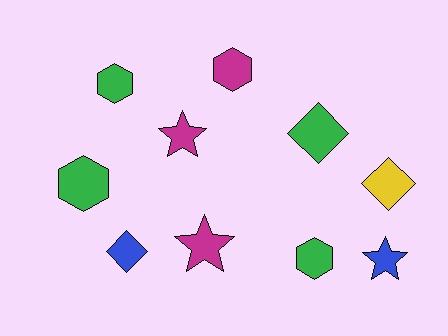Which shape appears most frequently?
Hexagon, with 4 objects.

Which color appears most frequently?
Green, with 4 objects.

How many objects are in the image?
There are 10 objects.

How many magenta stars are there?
There are 2 magenta stars.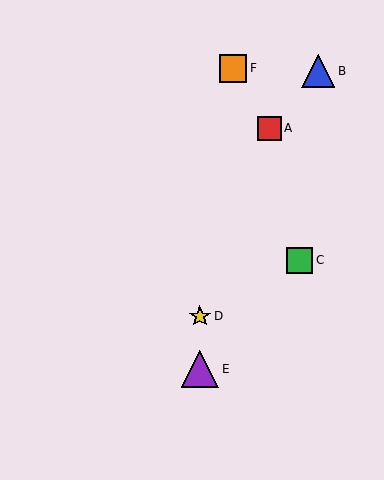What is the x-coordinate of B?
Object B is at x≈318.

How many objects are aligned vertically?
2 objects (D, E) are aligned vertically.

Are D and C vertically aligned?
No, D is at x≈200 and C is at x≈300.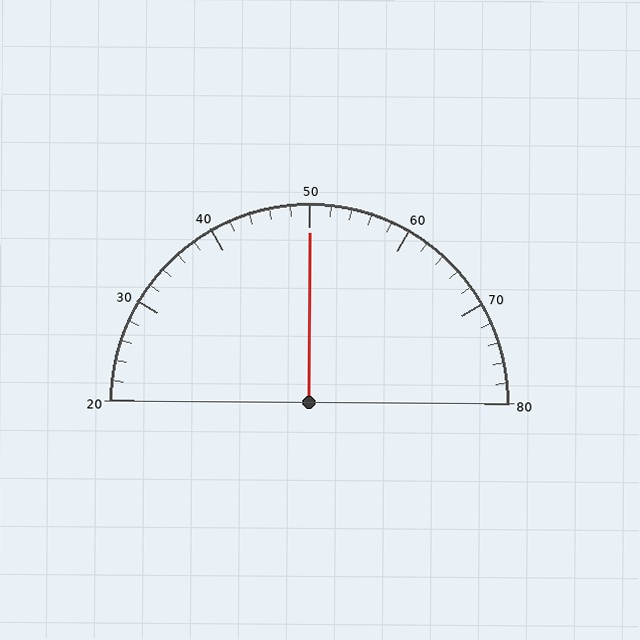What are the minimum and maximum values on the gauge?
The gauge ranges from 20 to 80.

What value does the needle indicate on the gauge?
The needle indicates approximately 50.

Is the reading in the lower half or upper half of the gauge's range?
The reading is in the upper half of the range (20 to 80).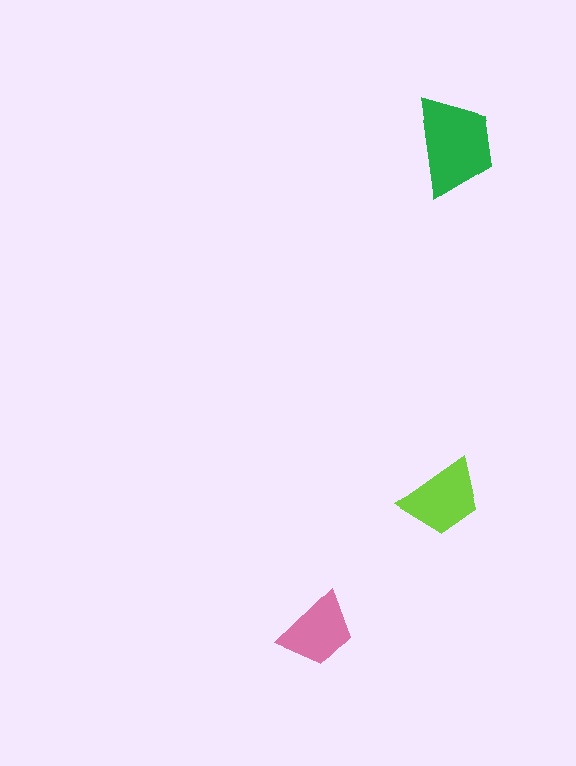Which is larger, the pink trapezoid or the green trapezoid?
The green one.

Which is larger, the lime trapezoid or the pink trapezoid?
The lime one.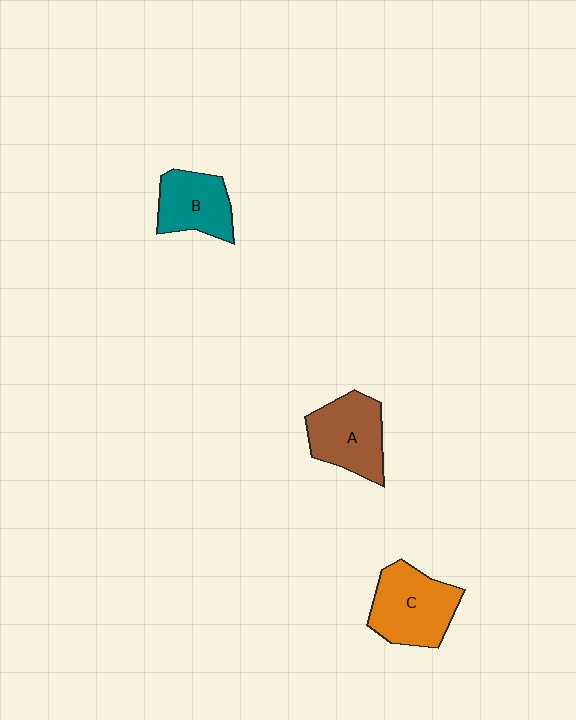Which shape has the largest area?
Shape C (orange).